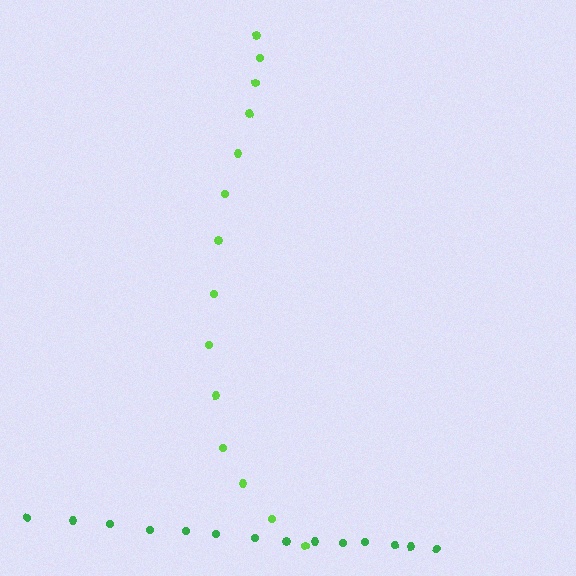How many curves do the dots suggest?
There are 2 distinct paths.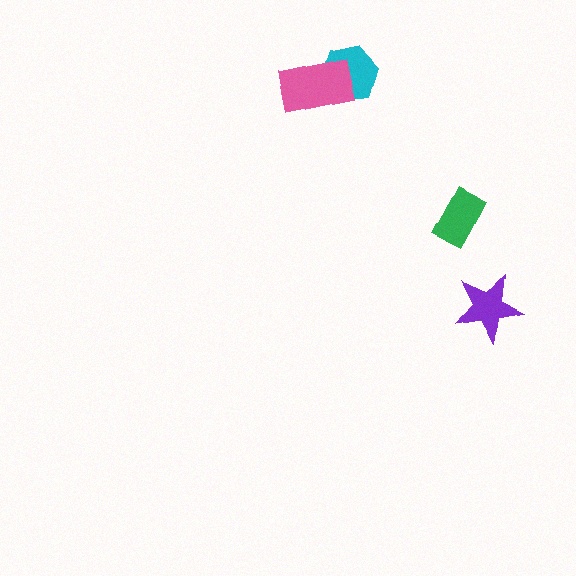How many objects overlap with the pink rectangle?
1 object overlaps with the pink rectangle.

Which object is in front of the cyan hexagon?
The pink rectangle is in front of the cyan hexagon.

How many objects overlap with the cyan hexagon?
1 object overlaps with the cyan hexagon.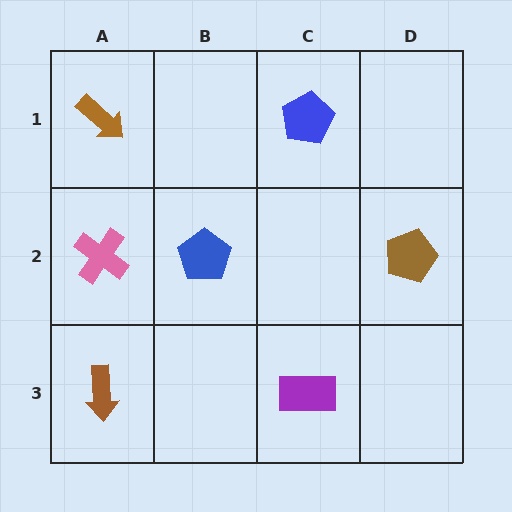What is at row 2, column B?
A blue pentagon.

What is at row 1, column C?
A blue pentagon.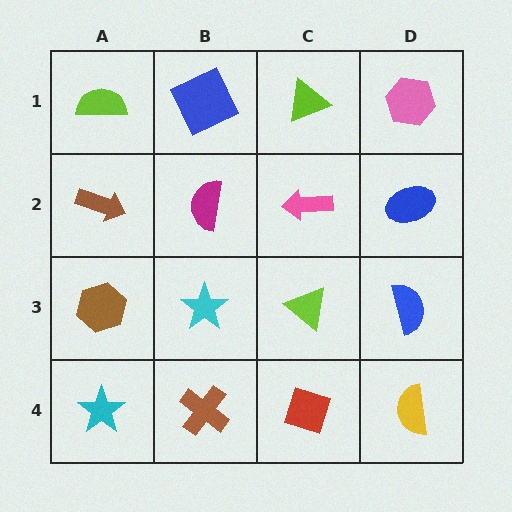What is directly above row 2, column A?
A lime semicircle.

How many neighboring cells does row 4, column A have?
2.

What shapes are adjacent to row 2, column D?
A pink hexagon (row 1, column D), a blue semicircle (row 3, column D), a pink arrow (row 2, column C).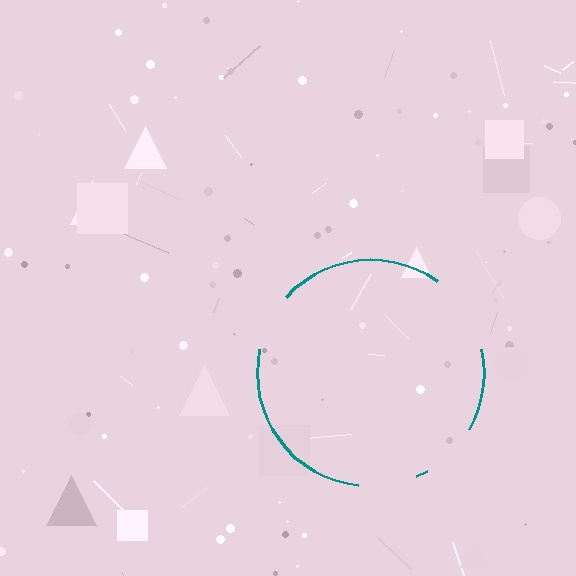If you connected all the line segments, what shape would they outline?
They would outline a circle.